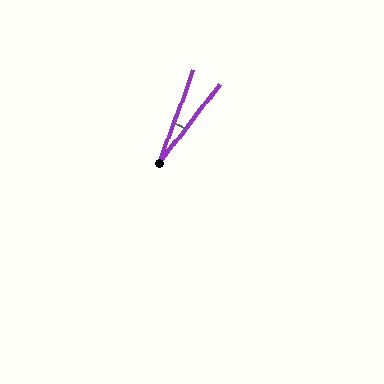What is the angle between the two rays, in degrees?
Approximately 18 degrees.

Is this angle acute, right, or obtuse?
It is acute.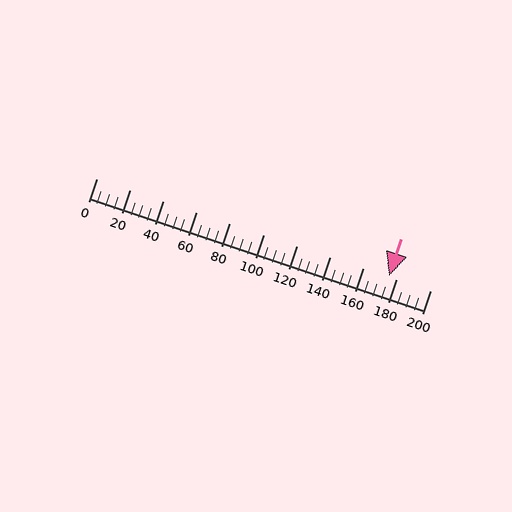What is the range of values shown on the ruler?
The ruler shows values from 0 to 200.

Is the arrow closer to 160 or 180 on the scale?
The arrow is closer to 180.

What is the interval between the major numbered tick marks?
The major tick marks are spaced 20 units apart.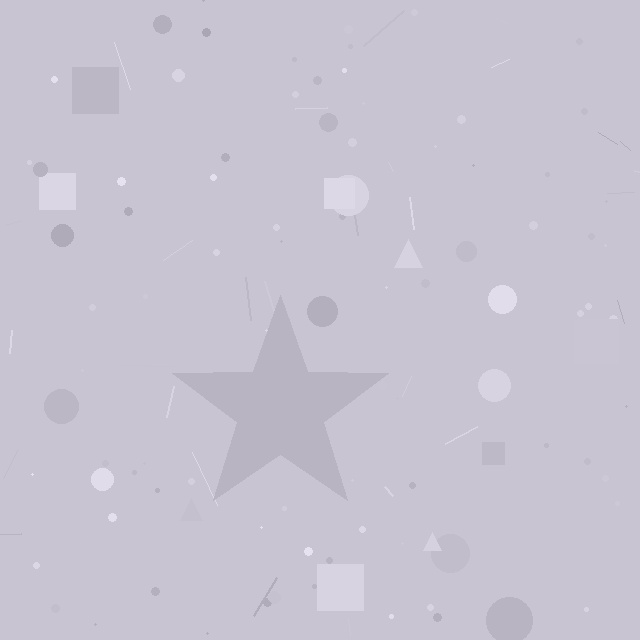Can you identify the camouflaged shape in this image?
The camouflaged shape is a star.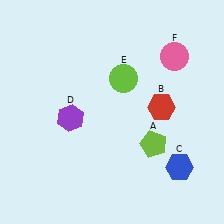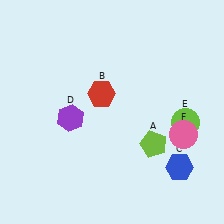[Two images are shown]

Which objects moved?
The objects that moved are: the red hexagon (B), the lime circle (E), the pink circle (F).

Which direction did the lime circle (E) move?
The lime circle (E) moved right.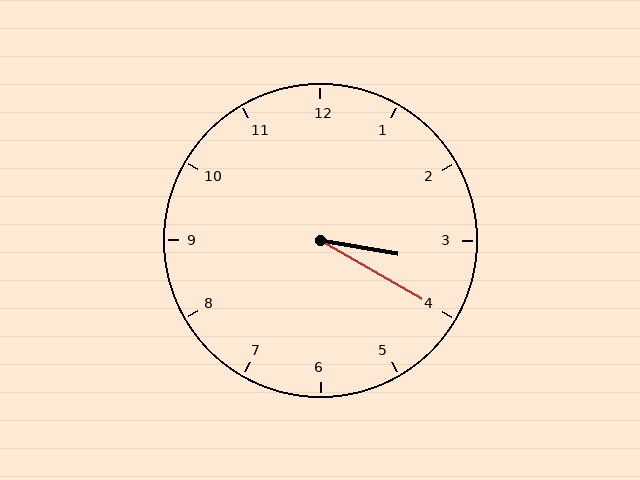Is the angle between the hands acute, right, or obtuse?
It is acute.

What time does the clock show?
3:20.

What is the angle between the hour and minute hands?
Approximately 20 degrees.